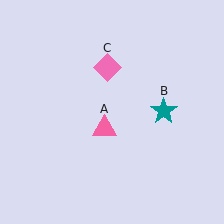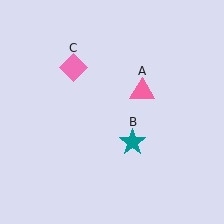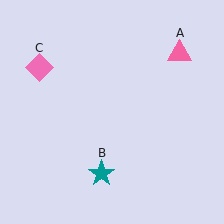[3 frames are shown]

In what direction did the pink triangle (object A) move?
The pink triangle (object A) moved up and to the right.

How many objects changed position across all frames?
3 objects changed position: pink triangle (object A), teal star (object B), pink diamond (object C).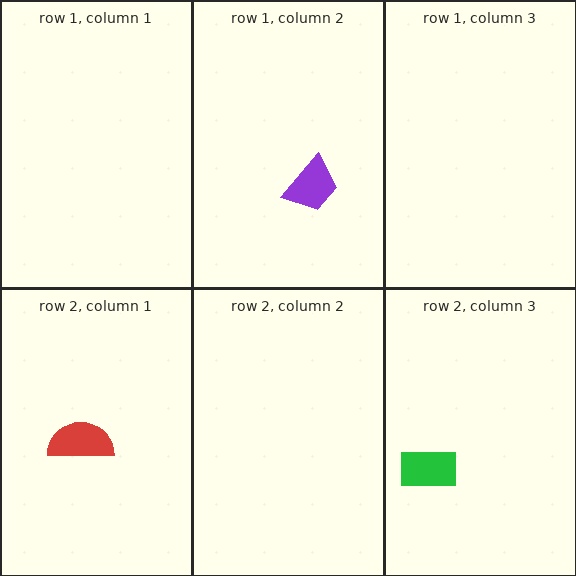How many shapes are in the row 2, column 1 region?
1.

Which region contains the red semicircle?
The row 2, column 1 region.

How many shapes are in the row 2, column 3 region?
1.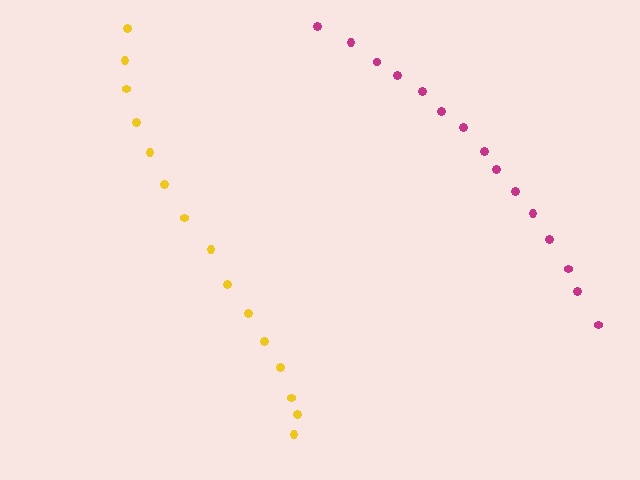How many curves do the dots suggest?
There are 2 distinct paths.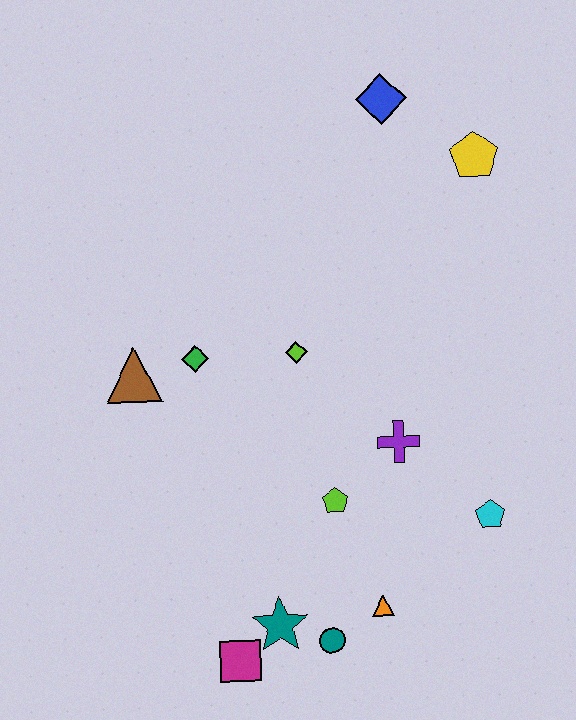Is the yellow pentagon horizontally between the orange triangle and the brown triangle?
No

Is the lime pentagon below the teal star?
No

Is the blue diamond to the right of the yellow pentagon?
No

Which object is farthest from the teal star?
The blue diamond is farthest from the teal star.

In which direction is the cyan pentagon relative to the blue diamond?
The cyan pentagon is below the blue diamond.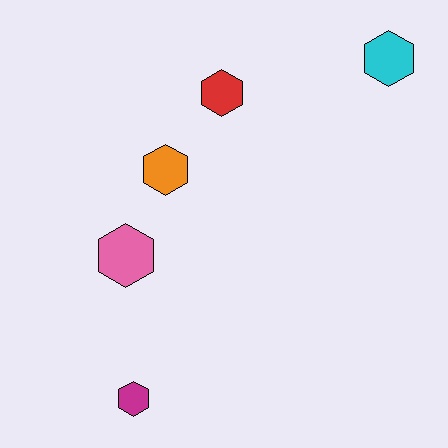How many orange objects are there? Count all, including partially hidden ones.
There is 1 orange object.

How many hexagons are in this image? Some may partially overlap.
There are 5 hexagons.